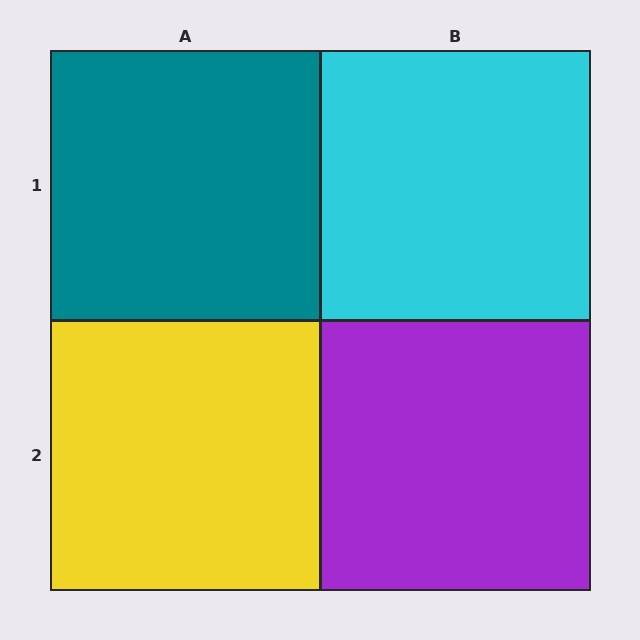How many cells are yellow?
1 cell is yellow.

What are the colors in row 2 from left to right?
Yellow, purple.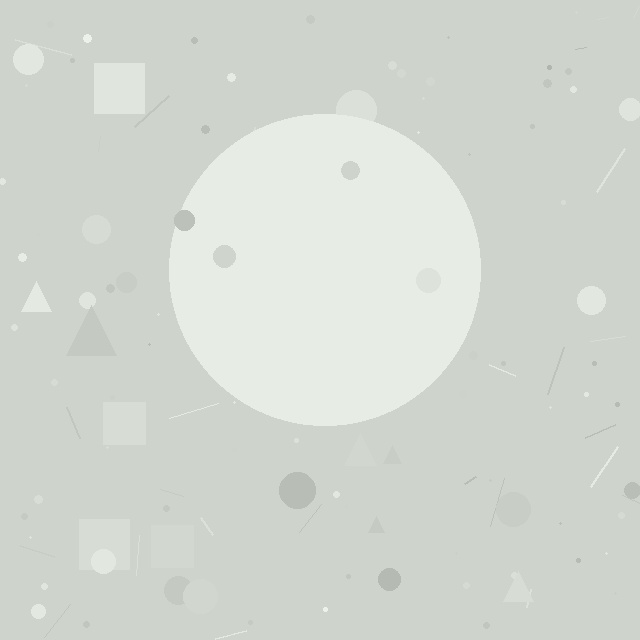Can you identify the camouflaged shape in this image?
The camouflaged shape is a circle.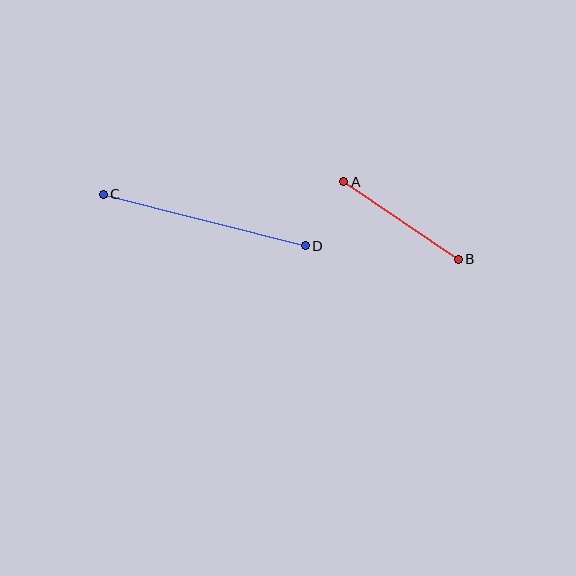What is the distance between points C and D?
The distance is approximately 208 pixels.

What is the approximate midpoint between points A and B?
The midpoint is at approximately (401, 221) pixels.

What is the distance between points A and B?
The distance is approximately 138 pixels.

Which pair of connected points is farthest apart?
Points C and D are farthest apart.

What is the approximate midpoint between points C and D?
The midpoint is at approximately (204, 220) pixels.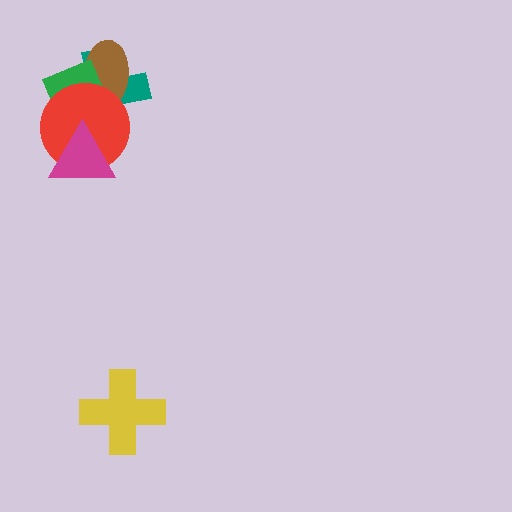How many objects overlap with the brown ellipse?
3 objects overlap with the brown ellipse.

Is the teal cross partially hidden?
Yes, it is partially covered by another shape.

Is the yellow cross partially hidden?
No, no other shape covers it.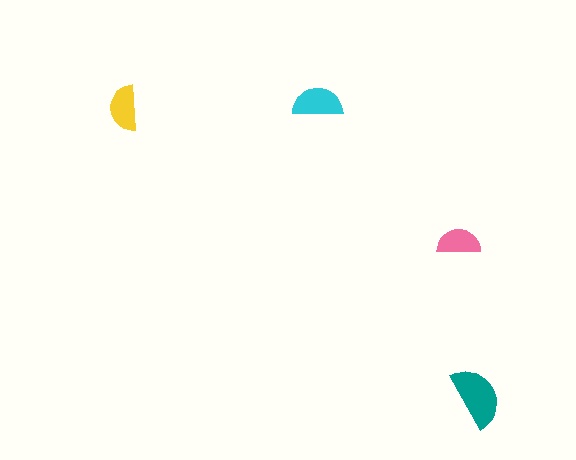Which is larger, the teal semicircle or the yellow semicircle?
The teal one.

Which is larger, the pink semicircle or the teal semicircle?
The teal one.